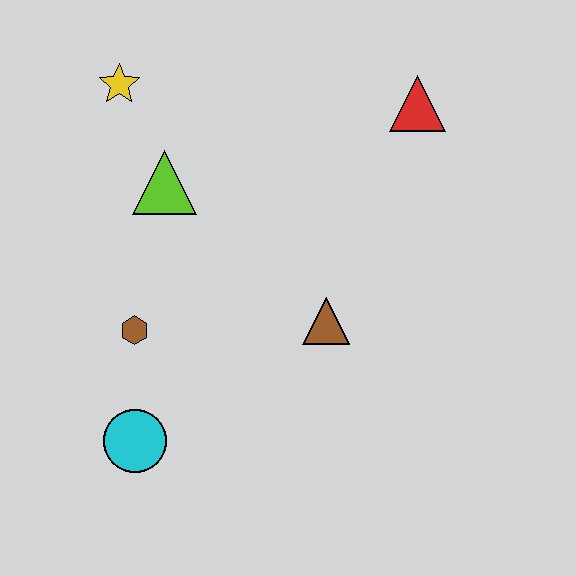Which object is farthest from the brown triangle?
The yellow star is farthest from the brown triangle.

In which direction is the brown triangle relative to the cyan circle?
The brown triangle is to the right of the cyan circle.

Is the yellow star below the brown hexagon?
No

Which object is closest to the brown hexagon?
The cyan circle is closest to the brown hexagon.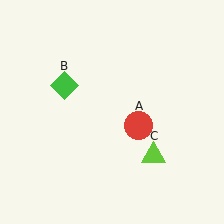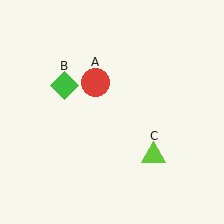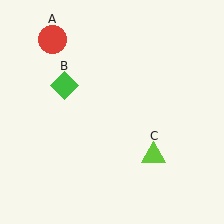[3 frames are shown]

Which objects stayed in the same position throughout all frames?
Green diamond (object B) and lime triangle (object C) remained stationary.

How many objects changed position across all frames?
1 object changed position: red circle (object A).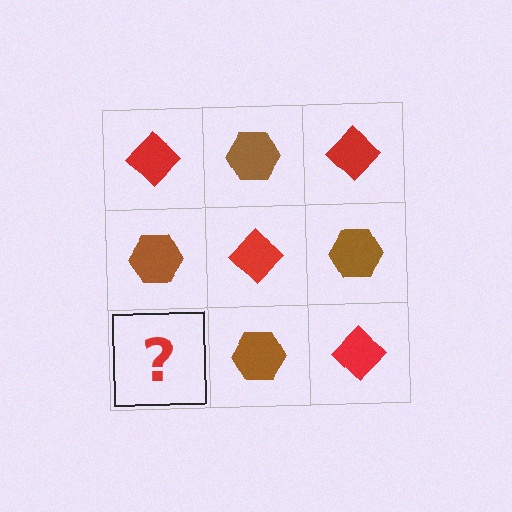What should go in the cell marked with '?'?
The missing cell should contain a red diamond.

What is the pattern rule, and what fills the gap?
The rule is that it alternates red diamond and brown hexagon in a checkerboard pattern. The gap should be filled with a red diamond.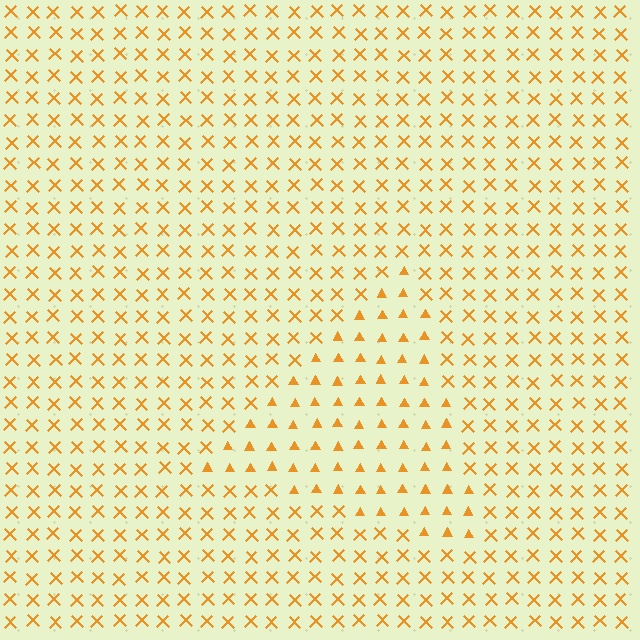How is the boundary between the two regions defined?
The boundary is defined by a change in element shape: triangles inside vs. X marks outside. All elements share the same color and spacing.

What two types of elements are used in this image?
The image uses triangles inside the triangle region and X marks outside it.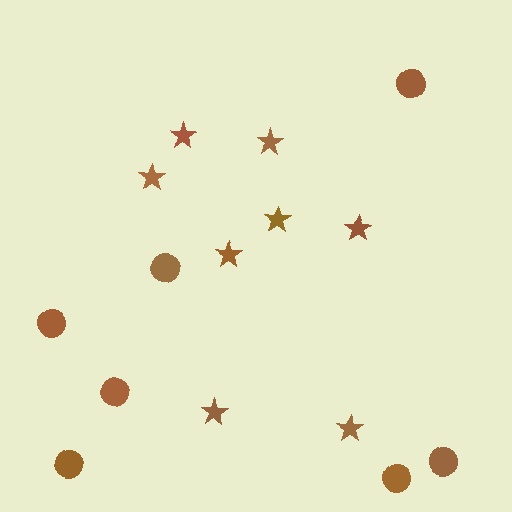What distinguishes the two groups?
There are 2 groups: one group of stars (8) and one group of circles (7).